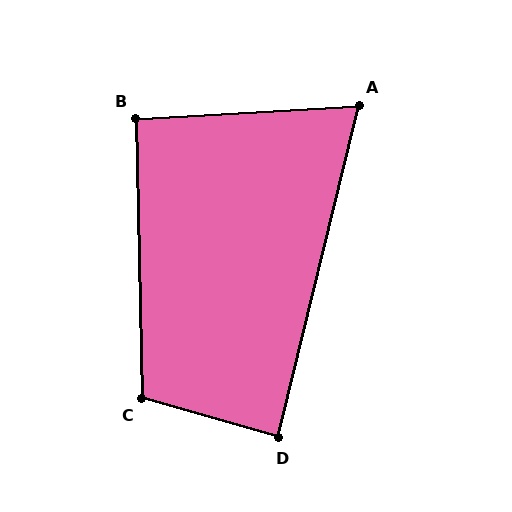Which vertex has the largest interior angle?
C, at approximately 107 degrees.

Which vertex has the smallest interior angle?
A, at approximately 73 degrees.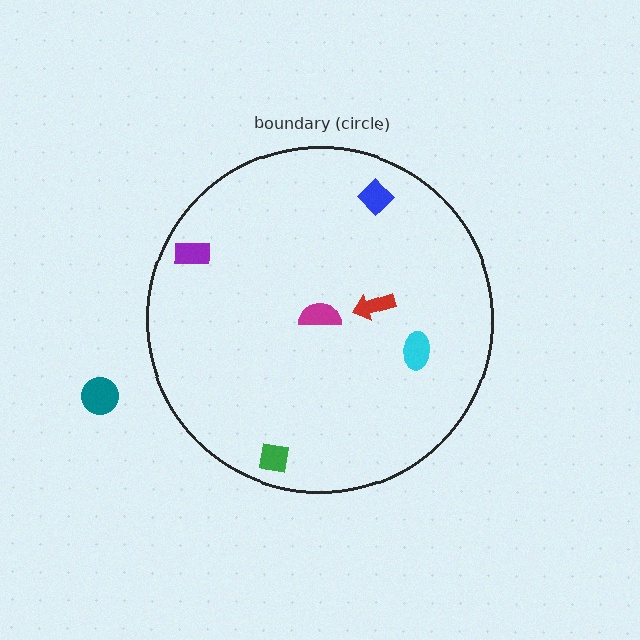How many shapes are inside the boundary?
6 inside, 1 outside.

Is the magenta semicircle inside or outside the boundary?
Inside.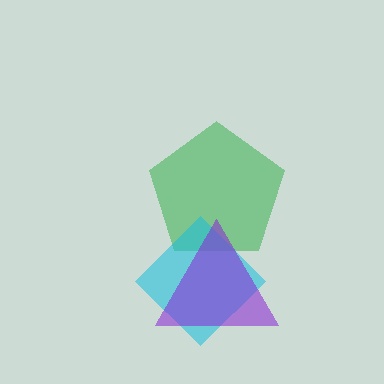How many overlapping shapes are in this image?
There are 3 overlapping shapes in the image.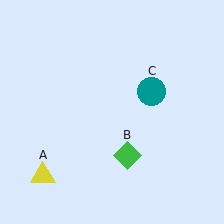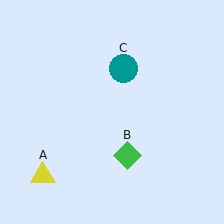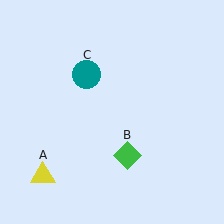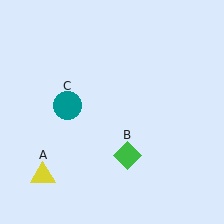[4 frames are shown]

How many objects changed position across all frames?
1 object changed position: teal circle (object C).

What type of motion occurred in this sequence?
The teal circle (object C) rotated counterclockwise around the center of the scene.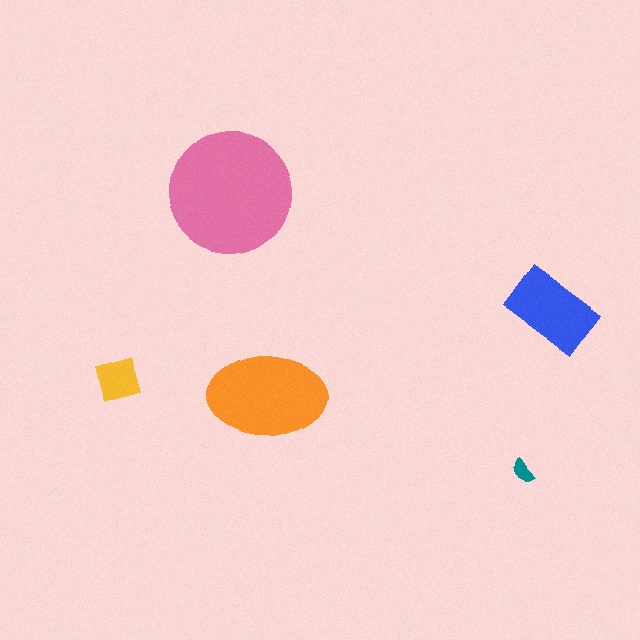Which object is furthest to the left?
The yellow square is leftmost.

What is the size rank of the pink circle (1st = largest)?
1st.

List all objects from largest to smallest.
The pink circle, the orange ellipse, the blue rectangle, the yellow square, the teal semicircle.